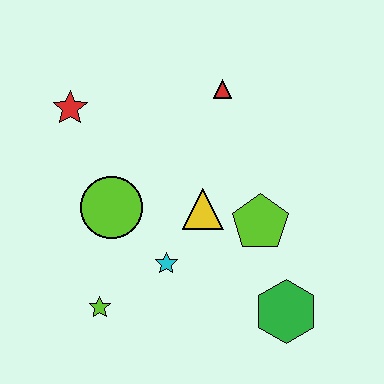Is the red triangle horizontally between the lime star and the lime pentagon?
Yes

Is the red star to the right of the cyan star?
No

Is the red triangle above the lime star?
Yes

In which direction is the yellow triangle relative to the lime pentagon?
The yellow triangle is to the left of the lime pentagon.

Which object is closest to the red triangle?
The yellow triangle is closest to the red triangle.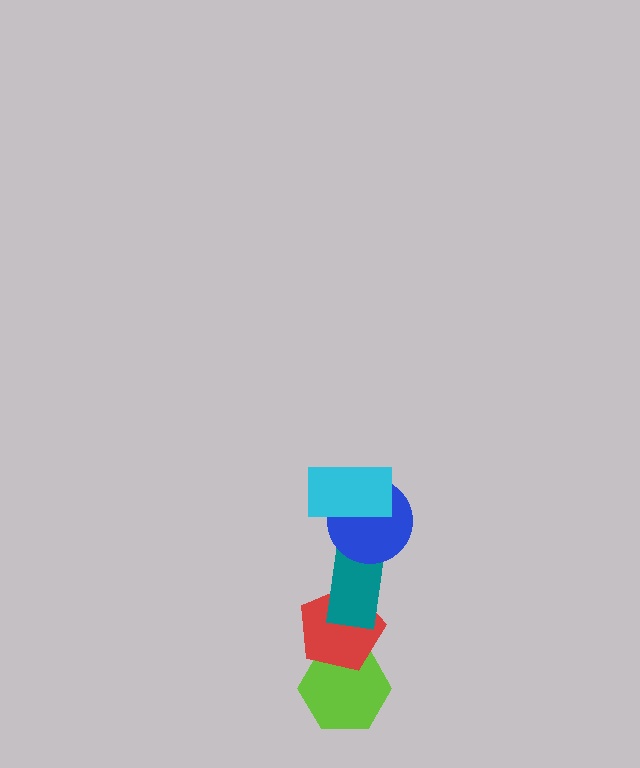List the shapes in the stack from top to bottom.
From top to bottom: the cyan rectangle, the blue circle, the teal rectangle, the red pentagon, the lime hexagon.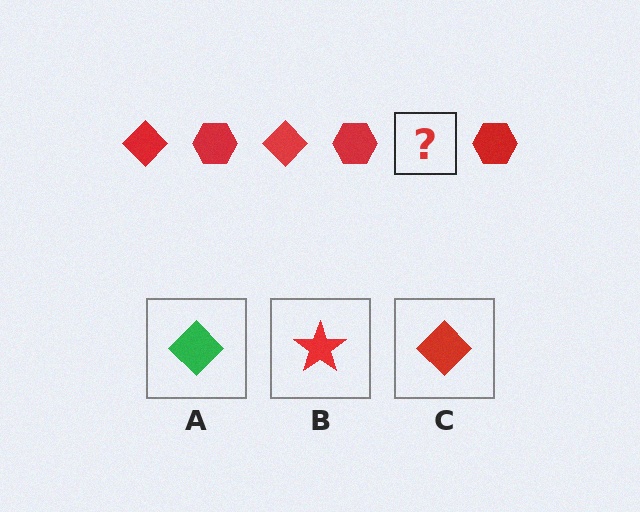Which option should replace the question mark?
Option C.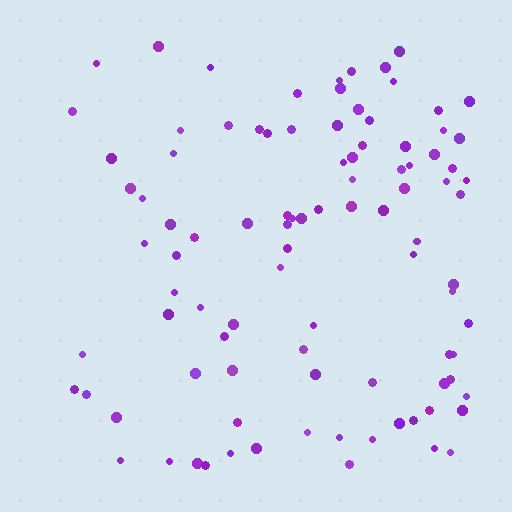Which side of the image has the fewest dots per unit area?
The left.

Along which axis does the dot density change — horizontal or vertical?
Horizontal.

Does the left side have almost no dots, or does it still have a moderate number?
Still a moderate number, just noticeably fewer than the right.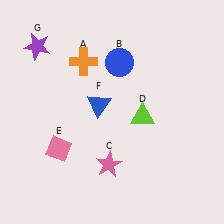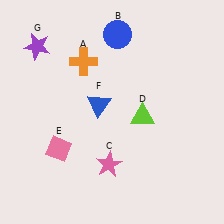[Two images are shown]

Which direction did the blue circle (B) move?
The blue circle (B) moved up.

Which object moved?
The blue circle (B) moved up.